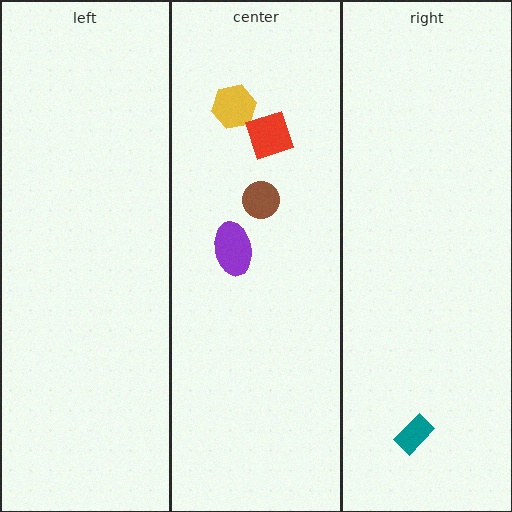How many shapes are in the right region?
1.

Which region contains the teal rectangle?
The right region.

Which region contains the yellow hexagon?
The center region.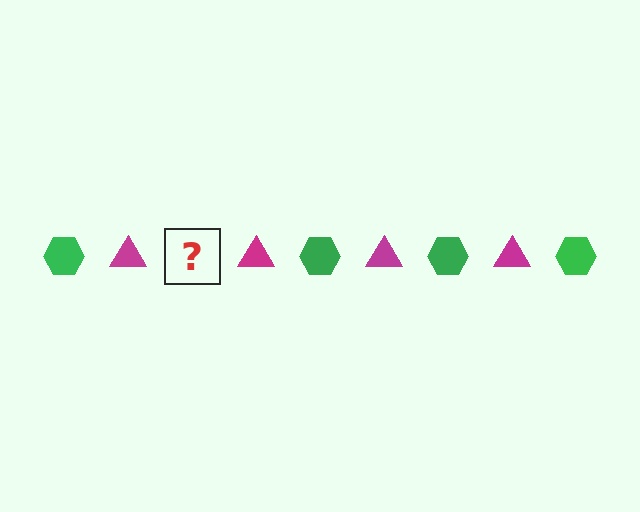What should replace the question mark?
The question mark should be replaced with a green hexagon.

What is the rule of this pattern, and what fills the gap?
The rule is that the pattern alternates between green hexagon and magenta triangle. The gap should be filled with a green hexagon.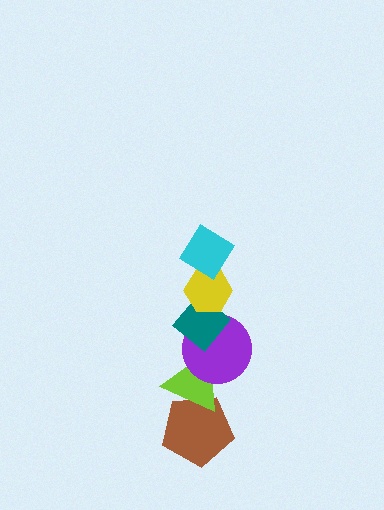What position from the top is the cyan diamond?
The cyan diamond is 1st from the top.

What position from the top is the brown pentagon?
The brown pentagon is 6th from the top.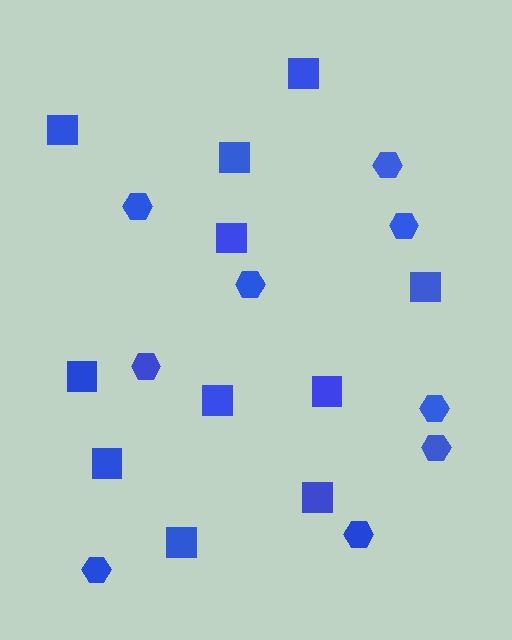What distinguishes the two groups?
There are 2 groups: one group of hexagons (9) and one group of squares (11).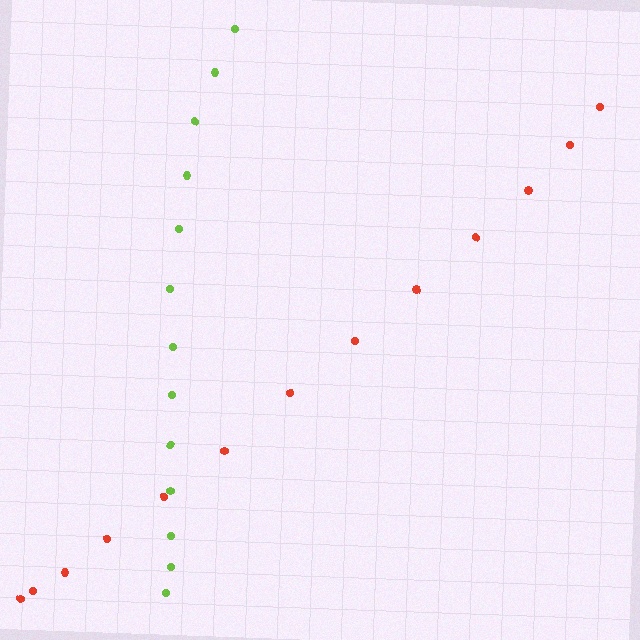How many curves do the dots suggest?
There are 2 distinct paths.